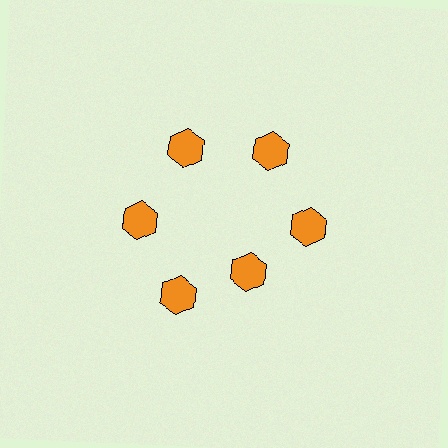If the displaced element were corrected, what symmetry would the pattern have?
It would have 6-fold rotational symmetry — the pattern would map onto itself every 60 degrees.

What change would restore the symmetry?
The symmetry would be restored by moving it outward, back onto the ring so that all 6 hexagons sit at equal angles and equal distance from the center.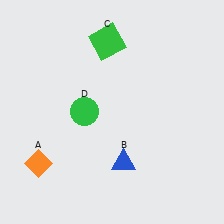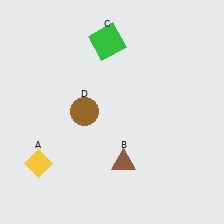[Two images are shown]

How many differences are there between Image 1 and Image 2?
There are 3 differences between the two images.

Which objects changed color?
A changed from orange to yellow. B changed from blue to brown. D changed from green to brown.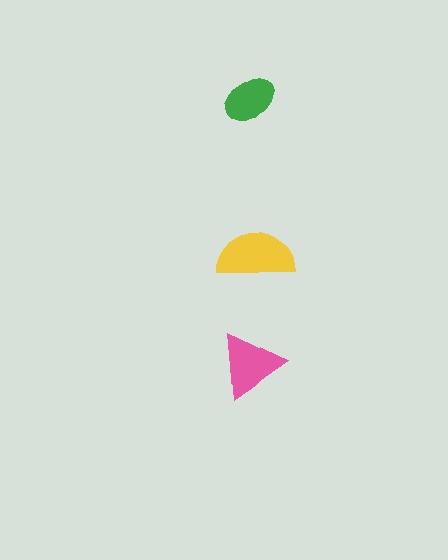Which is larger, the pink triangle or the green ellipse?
The pink triangle.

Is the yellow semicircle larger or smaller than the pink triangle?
Larger.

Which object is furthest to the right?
The yellow semicircle is rightmost.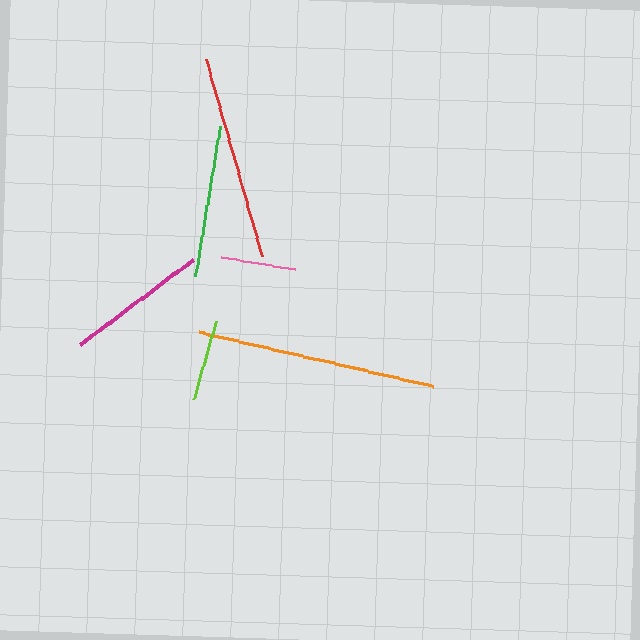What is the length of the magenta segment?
The magenta segment is approximately 141 pixels long.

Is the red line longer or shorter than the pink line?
The red line is longer than the pink line.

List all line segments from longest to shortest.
From longest to shortest: orange, red, green, magenta, lime, pink.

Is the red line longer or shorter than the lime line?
The red line is longer than the lime line.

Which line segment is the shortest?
The pink line is the shortest at approximately 75 pixels.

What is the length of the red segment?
The red segment is approximately 205 pixels long.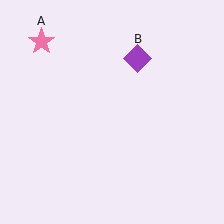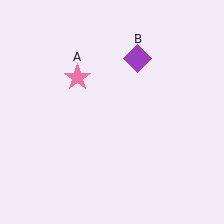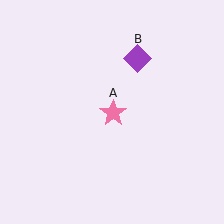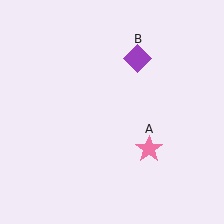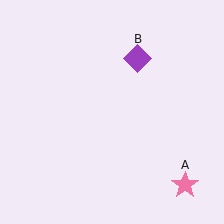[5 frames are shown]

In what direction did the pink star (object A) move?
The pink star (object A) moved down and to the right.